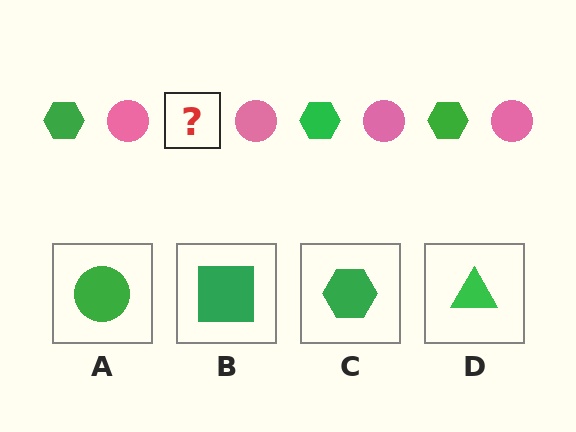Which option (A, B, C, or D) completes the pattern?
C.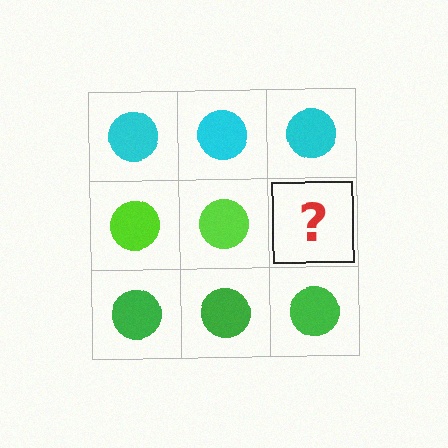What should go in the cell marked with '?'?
The missing cell should contain a lime circle.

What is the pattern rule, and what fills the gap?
The rule is that each row has a consistent color. The gap should be filled with a lime circle.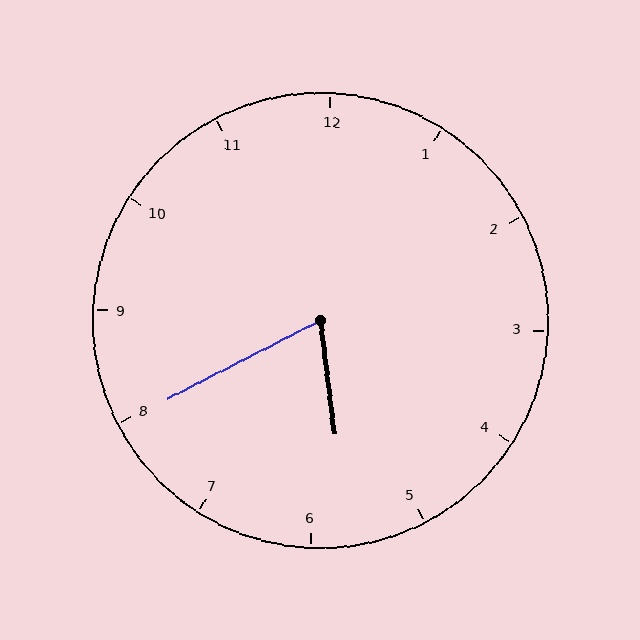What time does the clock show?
5:40.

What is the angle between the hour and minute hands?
Approximately 70 degrees.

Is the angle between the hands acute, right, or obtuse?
It is acute.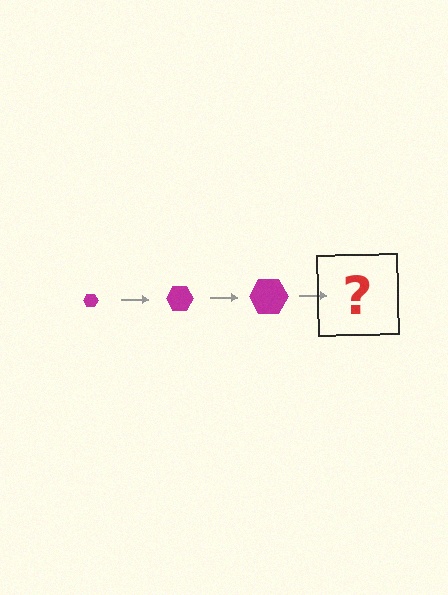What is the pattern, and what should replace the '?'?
The pattern is that the hexagon gets progressively larger each step. The '?' should be a magenta hexagon, larger than the previous one.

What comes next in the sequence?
The next element should be a magenta hexagon, larger than the previous one.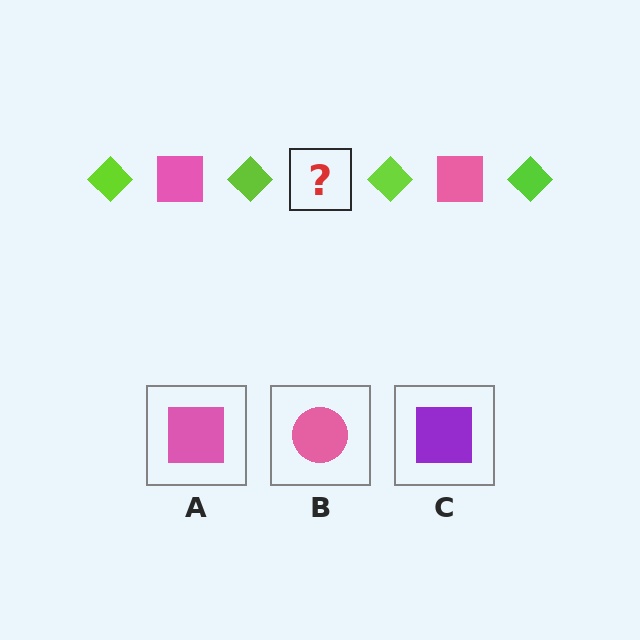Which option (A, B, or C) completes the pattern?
A.